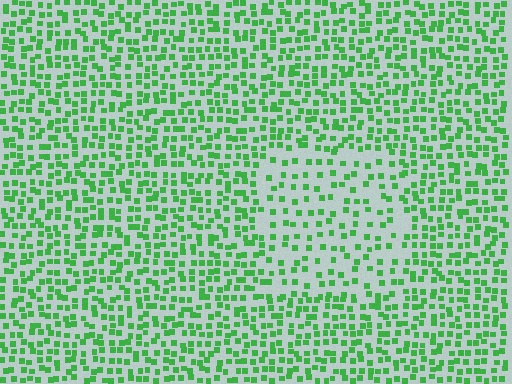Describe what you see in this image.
The image contains small green elements arranged at two different densities. A rectangle-shaped region is visible where the elements are less densely packed than the surrounding area.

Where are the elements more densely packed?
The elements are more densely packed outside the rectangle boundary.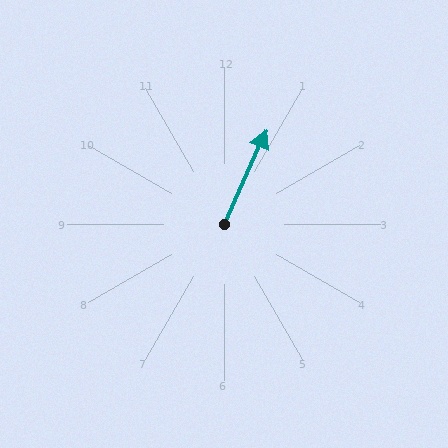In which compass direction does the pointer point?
Northeast.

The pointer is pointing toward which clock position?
Roughly 1 o'clock.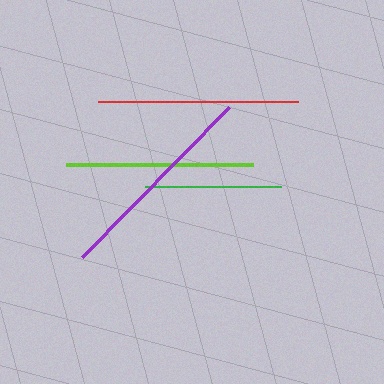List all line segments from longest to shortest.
From longest to shortest: purple, red, lime, green.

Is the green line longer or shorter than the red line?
The red line is longer than the green line.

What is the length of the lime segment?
The lime segment is approximately 187 pixels long.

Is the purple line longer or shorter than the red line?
The purple line is longer than the red line.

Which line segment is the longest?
The purple line is the longest at approximately 210 pixels.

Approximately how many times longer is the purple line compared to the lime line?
The purple line is approximately 1.1 times the length of the lime line.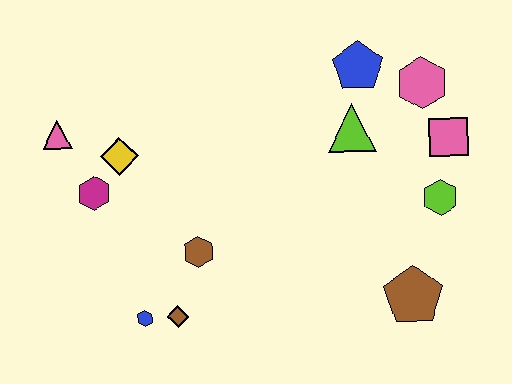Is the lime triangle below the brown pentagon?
No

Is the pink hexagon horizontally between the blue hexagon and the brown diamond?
No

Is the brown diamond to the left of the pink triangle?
No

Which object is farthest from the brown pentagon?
The pink triangle is farthest from the brown pentagon.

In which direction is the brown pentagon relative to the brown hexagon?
The brown pentagon is to the right of the brown hexagon.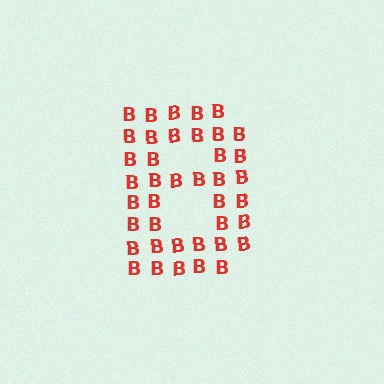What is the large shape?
The large shape is the letter B.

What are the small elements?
The small elements are letter B's.